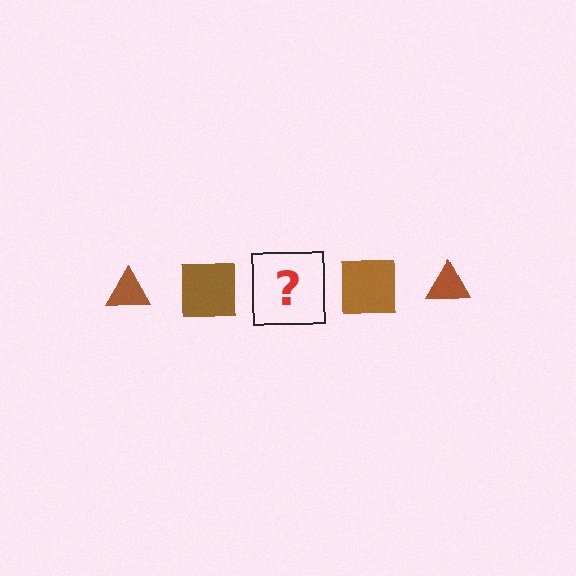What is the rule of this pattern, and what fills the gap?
The rule is that the pattern cycles through triangle, square shapes in brown. The gap should be filled with a brown triangle.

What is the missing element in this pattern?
The missing element is a brown triangle.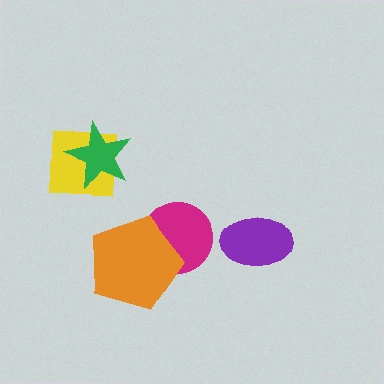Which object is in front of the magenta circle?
The orange pentagon is in front of the magenta circle.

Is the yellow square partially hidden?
Yes, it is partially covered by another shape.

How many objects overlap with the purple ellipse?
0 objects overlap with the purple ellipse.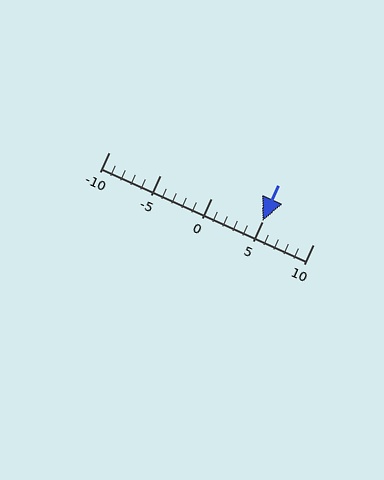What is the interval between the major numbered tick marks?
The major tick marks are spaced 5 units apart.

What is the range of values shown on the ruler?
The ruler shows values from -10 to 10.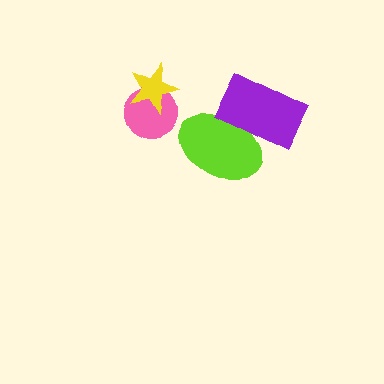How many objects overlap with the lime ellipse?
1 object overlaps with the lime ellipse.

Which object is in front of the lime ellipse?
The purple rectangle is in front of the lime ellipse.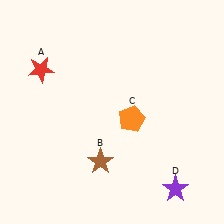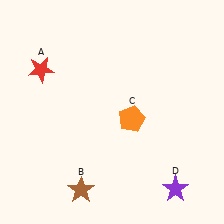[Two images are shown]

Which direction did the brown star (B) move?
The brown star (B) moved down.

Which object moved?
The brown star (B) moved down.